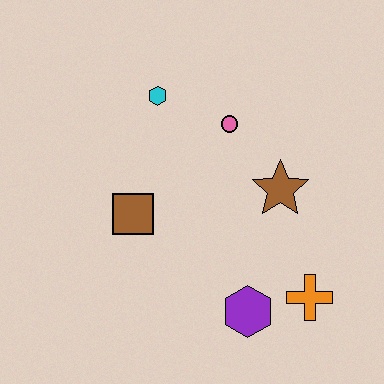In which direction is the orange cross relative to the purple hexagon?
The orange cross is to the right of the purple hexagon.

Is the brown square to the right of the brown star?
No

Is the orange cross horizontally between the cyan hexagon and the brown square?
No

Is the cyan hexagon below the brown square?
No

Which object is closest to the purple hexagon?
The orange cross is closest to the purple hexagon.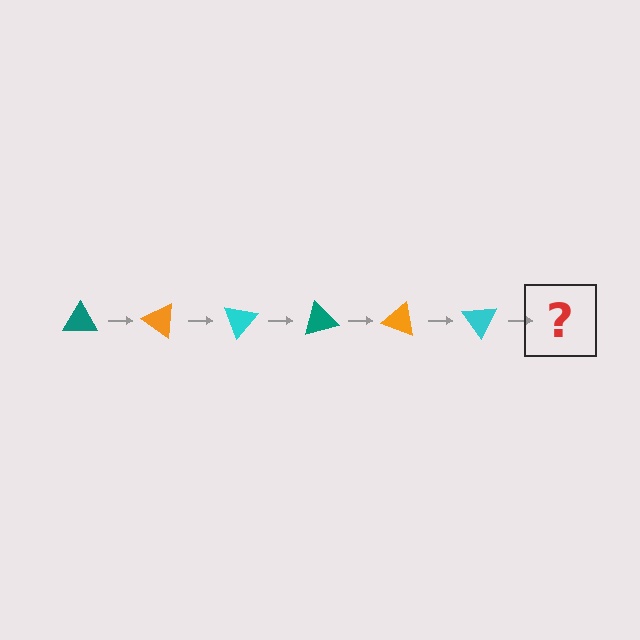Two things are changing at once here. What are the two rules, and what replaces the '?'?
The two rules are that it rotates 35 degrees each step and the color cycles through teal, orange, and cyan. The '?' should be a teal triangle, rotated 210 degrees from the start.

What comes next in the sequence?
The next element should be a teal triangle, rotated 210 degrees from the start.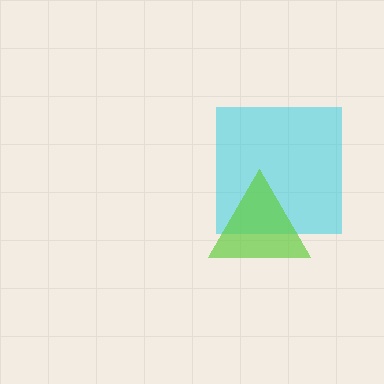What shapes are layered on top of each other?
The layered shapes are: a cyan square, a lime triangle.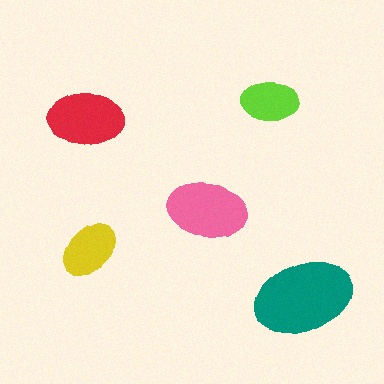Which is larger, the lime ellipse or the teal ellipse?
The teal one.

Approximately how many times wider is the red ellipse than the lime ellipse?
About 1.5 times wider.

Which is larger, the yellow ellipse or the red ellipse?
The red one.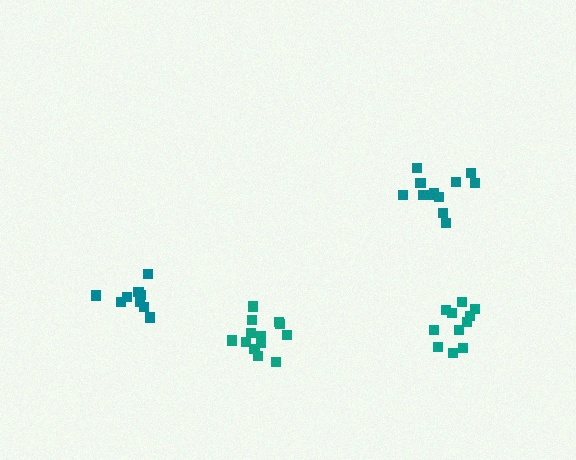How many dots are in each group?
Group 1: 11 dots, Group 2: 13 dots, Group 3: 12 dots, Group 4: 9 dots (45 total).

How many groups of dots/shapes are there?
There are 4 groups.